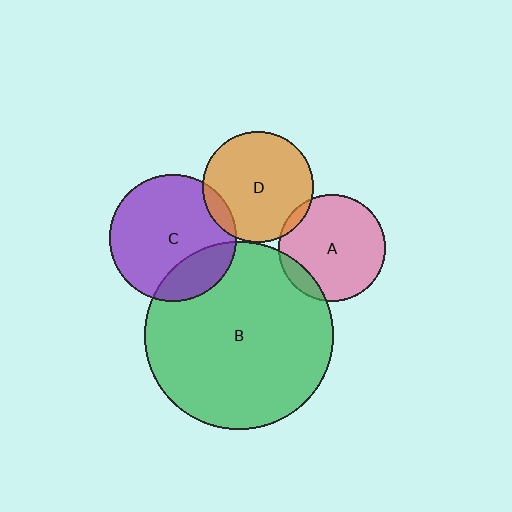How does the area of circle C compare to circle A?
Approximately 1.4 times.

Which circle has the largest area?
Circle B (green).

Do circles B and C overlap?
Yes.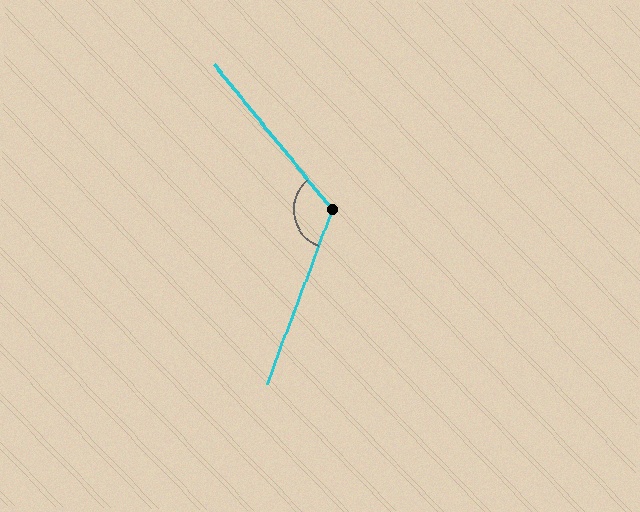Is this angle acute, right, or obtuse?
It is obtuse.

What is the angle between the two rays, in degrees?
Approximately 121 degrees.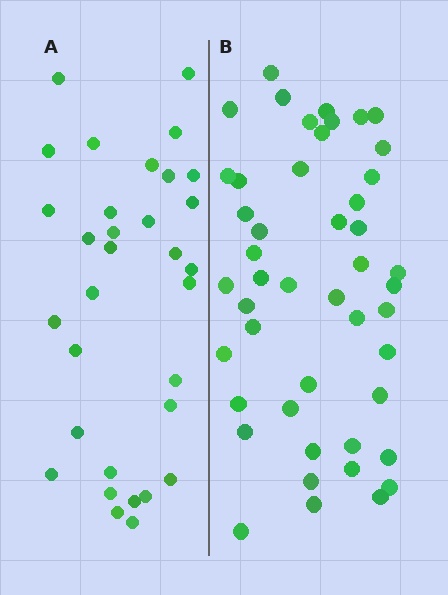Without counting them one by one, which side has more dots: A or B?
Region B (the right region) has more dots.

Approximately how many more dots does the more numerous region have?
Region B has approximately 15 more dots than region A.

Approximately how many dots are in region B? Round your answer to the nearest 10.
About 50 dots. (The exact count is 47, which rounds to 50.)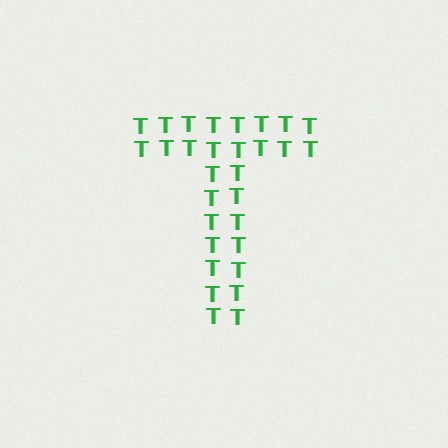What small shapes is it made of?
It is made of small letter T's.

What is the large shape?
The large shape is the letter T.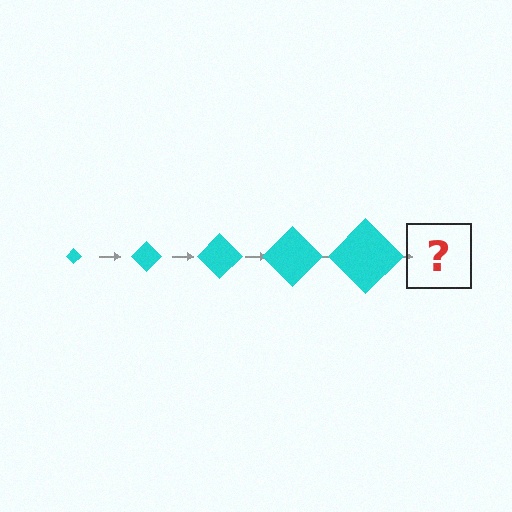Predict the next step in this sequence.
The next step is a cyan diamond, larger than the previous one.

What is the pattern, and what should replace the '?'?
The pattern is that the diamond gets progressively larger each step. The '?' should be a cyan diamond, larger than the previous one.